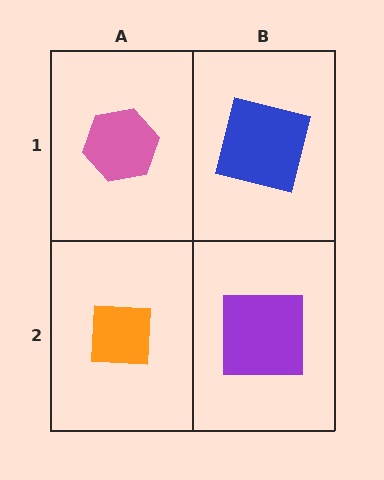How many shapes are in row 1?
2 shapes.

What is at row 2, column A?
An orange square.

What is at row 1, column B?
A blue square.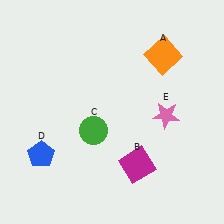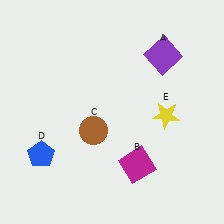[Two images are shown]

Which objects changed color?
A changed from orange to purple. C changed from green to brown. E changed from pink to yellow.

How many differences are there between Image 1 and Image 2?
There are 3 differences between the two images.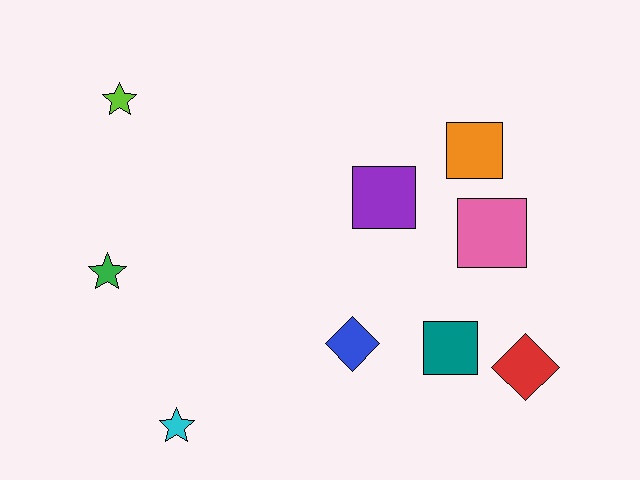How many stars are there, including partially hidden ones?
There are 3 stars.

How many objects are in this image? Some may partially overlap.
There are 9 objects.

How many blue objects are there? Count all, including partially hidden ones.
There is 1 blue object.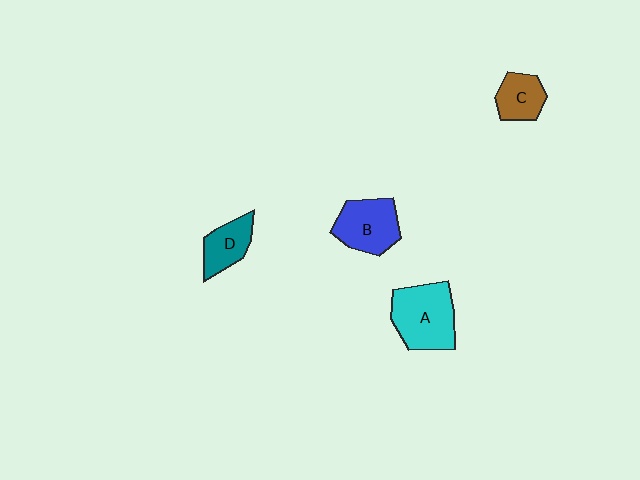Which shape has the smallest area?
Shape C (brown).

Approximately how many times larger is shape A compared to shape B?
Approximately 1.2 times.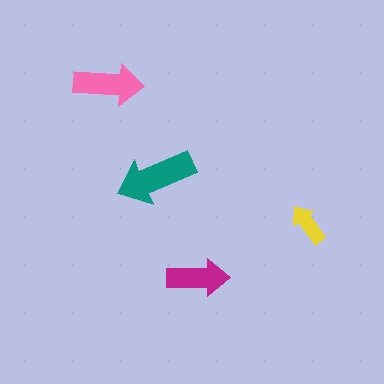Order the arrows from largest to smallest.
the teal one, the pink one, the magenta one, the yellow one.